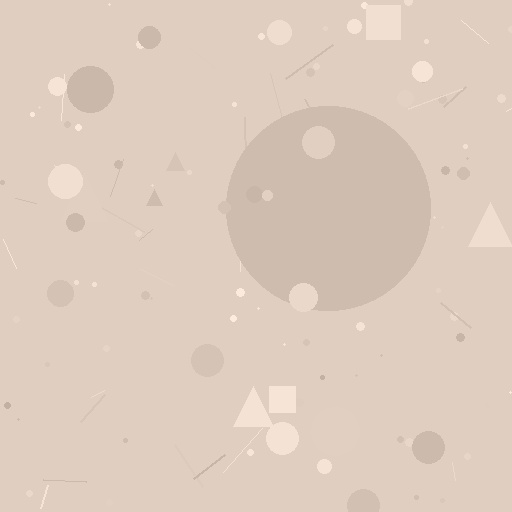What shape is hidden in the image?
A circle is hidden in the image.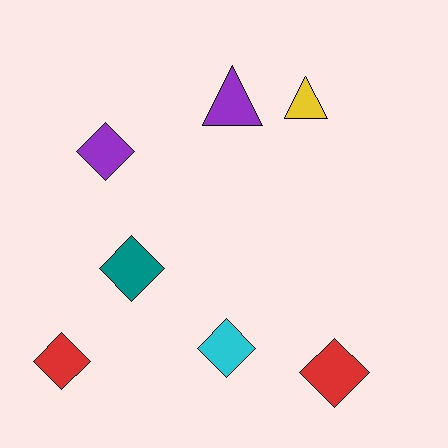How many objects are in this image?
There are 7 objects.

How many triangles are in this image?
There are 2 triangles.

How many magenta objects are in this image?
There are no magenta objects.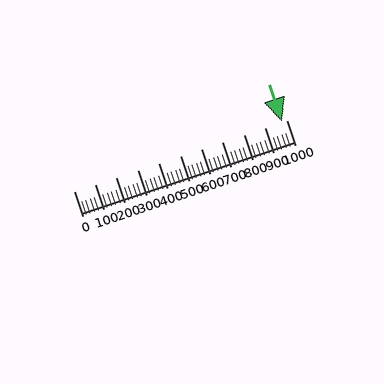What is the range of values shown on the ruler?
The ruler shows values from 0 to 1000.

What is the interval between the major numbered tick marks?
The major tick marks are spaced 100 units apart.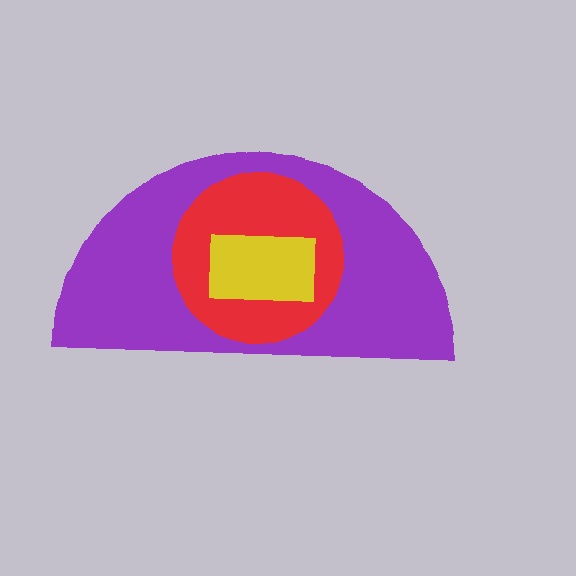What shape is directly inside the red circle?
The yellow rectangle.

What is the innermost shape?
The yellow rectangle.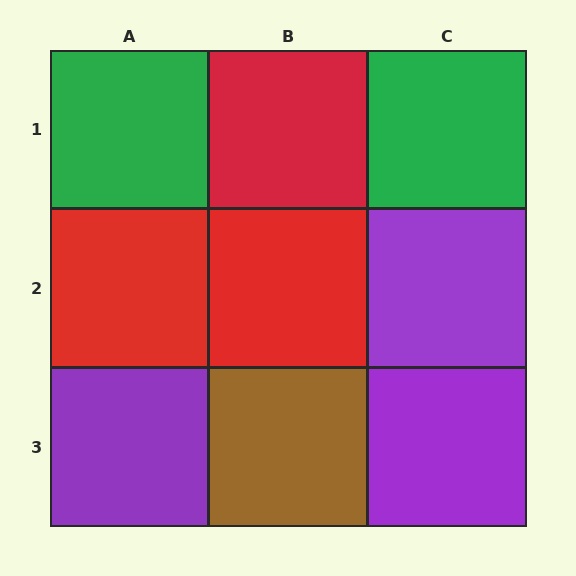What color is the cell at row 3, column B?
Brown.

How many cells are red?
3 cells are red.